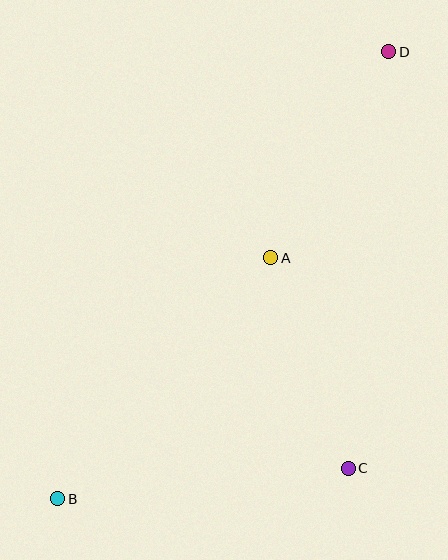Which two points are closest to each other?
Points A and C are closest to each other.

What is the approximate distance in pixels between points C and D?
The distance between C and D is approximately 419 pixels.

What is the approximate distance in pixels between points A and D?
The distance between A and D is approximately 238 pixels.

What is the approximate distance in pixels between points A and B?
The distance between A and B is approximately 322 pixels.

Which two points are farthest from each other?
Points B and D are farthest from each other.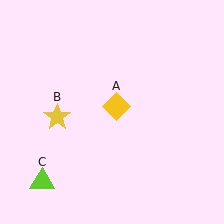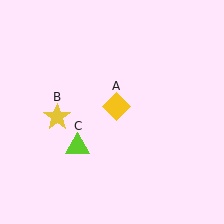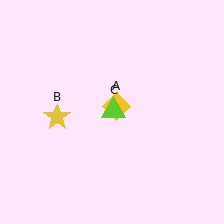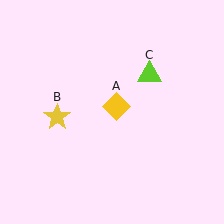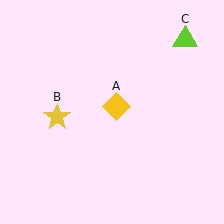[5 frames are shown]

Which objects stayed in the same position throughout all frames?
Yellow diamond (object A) and yellow star (object B) remained stationary.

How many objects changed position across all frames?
1 object changed position: lime triangle (object C).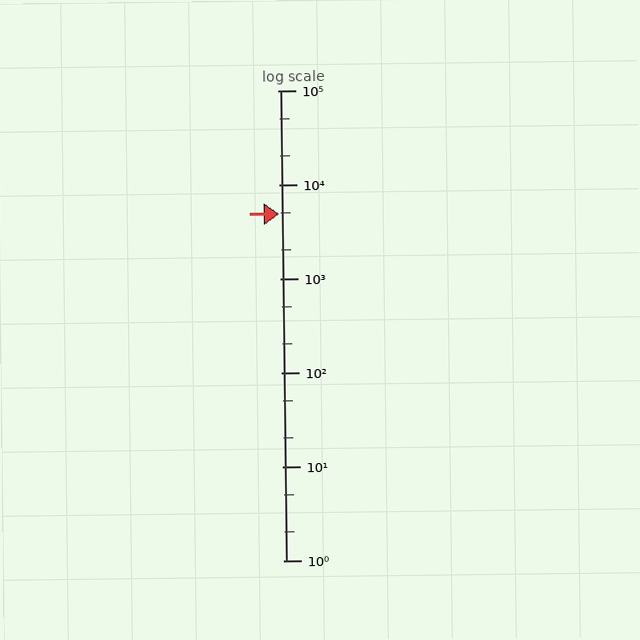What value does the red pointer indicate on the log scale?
The pointer indicates approximately 4800.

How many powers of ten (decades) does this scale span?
The scale spans 5 decades, from 1 to 100000.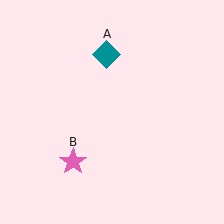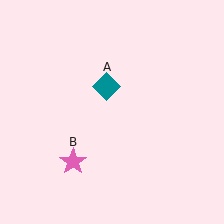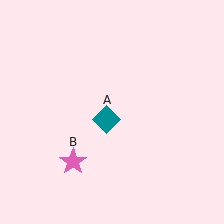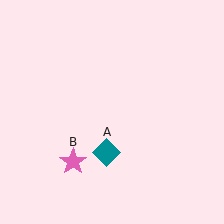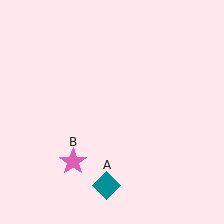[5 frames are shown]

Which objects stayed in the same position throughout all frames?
Pink star (object B) remained stationary.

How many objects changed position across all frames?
1 object changed position: teal diamond (object A).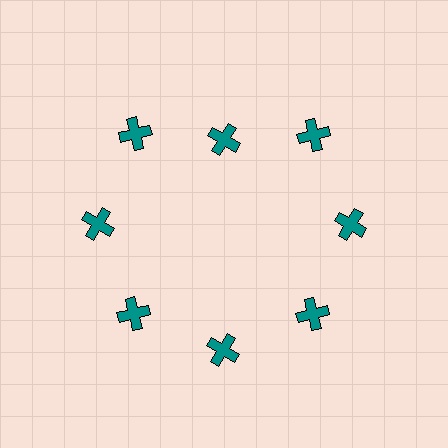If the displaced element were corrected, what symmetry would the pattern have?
It would have 8-fold rotational symmetry — the pattern would map onto itself every 45 degrees.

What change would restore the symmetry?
The symmetry would be restored by moving it outward, back onto the ring so that all 8 crosses sit at equal angles and equal distance from the center.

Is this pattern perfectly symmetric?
No. The 8 teal crosses are arranged in a ring, but one element near the 12 o'clock position is pulled inward toward the center, breaking the 8-fold rotational symmetry.